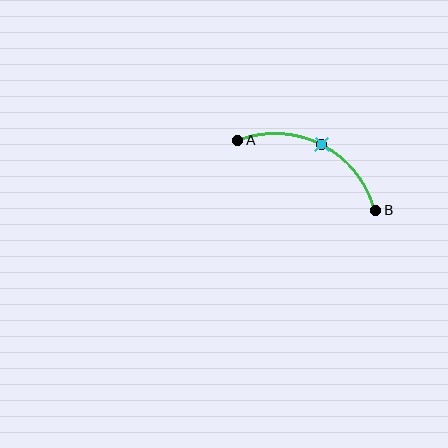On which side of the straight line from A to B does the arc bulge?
The arc bulges above the straight line connecting A and B.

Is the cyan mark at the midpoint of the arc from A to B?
Yes. The cyan mark lies on the arc at equal arc-length from both A and B — it is the arc midpoint.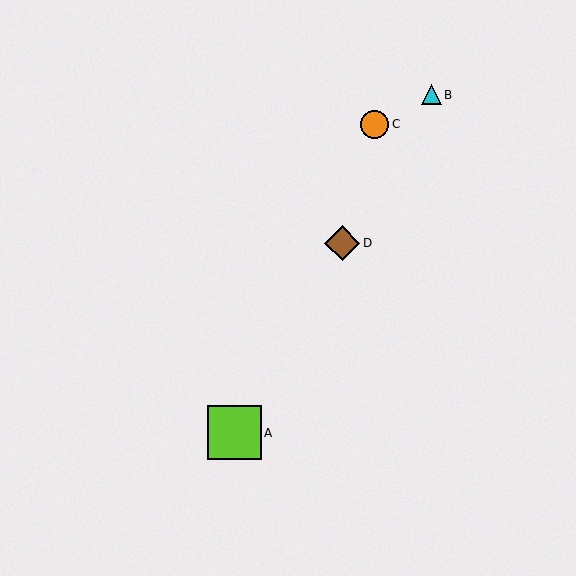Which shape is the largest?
The lime square (labeled A) is the largest.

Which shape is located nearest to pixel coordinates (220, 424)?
The lime square (labeled A) at (234, 433) is nearest to that location.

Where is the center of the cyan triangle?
The center of the cyan triangle is at (431, 95).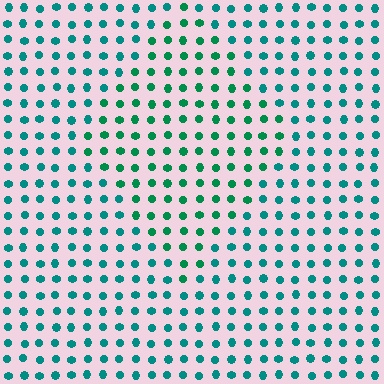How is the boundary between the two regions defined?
The boundary is defined purely by a slight shift in hue (about 25 degrees). Spacing, size, and orientation are identical on both sides.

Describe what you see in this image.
The image is filled with small teal elements in a uniform arrangement. A diamond-shaped region is visible where the elements are tinted to a slightly different hue, forming a subtle color boundary.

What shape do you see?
I see a diamond.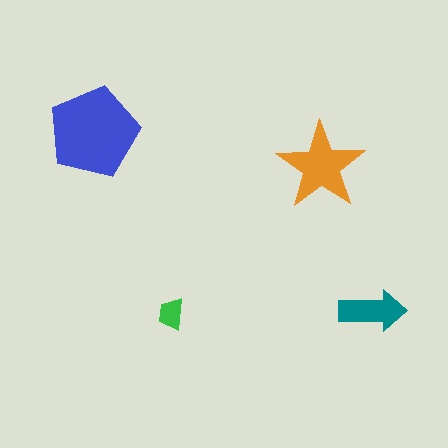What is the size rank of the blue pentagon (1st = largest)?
1st.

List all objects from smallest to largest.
The green trapezoid, the teal arrow, the orange star, the blue pentagon.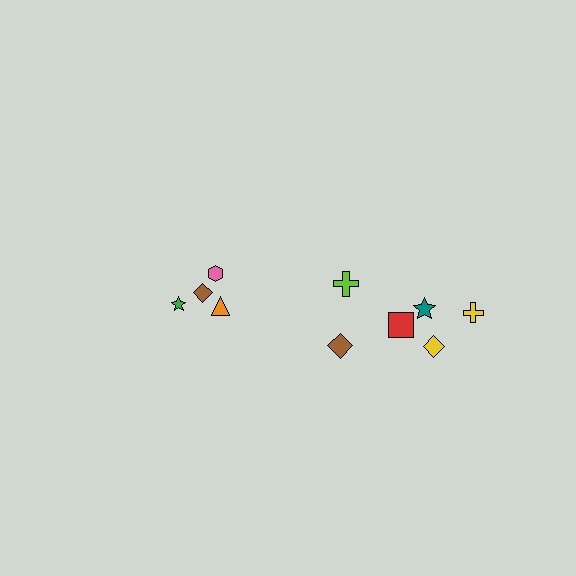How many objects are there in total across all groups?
There are 10 objects.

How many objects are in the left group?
There are 4 objects.